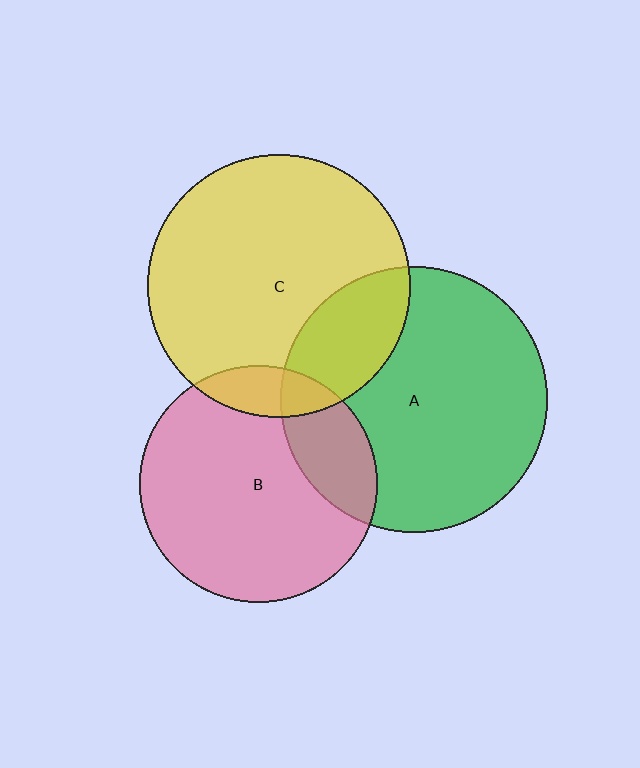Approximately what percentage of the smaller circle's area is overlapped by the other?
Approximately 10%.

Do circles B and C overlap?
Yes.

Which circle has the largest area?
Circle A (green).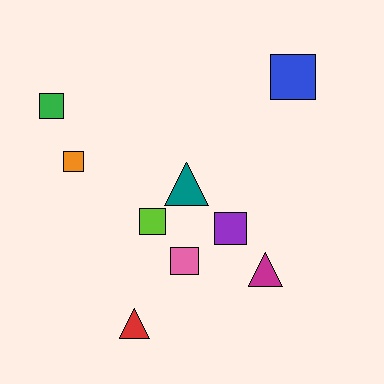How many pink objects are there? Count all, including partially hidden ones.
There is 1 pink object.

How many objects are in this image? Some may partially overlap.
There are 9 objects.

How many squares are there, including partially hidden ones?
There are 6 squares.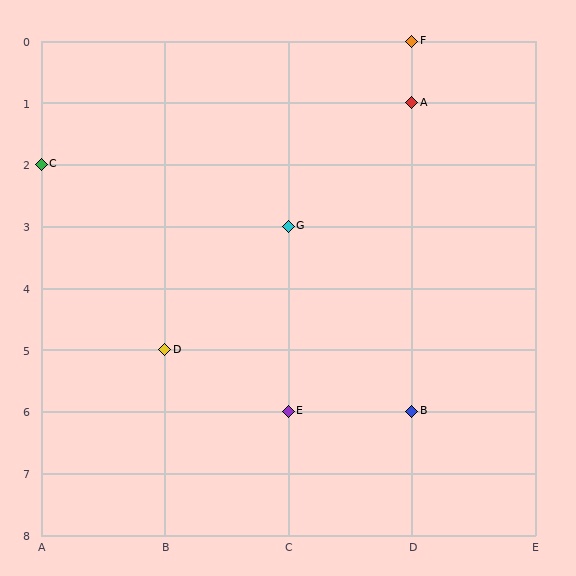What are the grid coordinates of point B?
Point B is at grid coordinates (D, 6).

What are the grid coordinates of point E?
Point E is at grid coordinates (C, 6).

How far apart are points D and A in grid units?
Points D and A are 2 columns and 4 rows apart (about 4.5 grid units diagonally).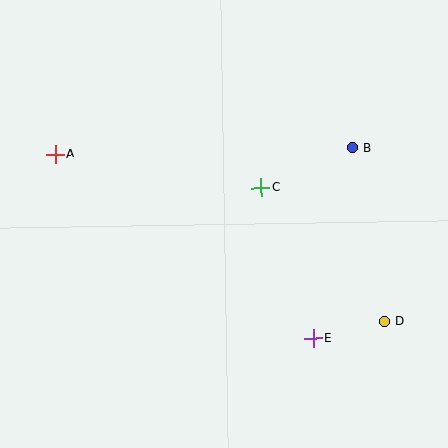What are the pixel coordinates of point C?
Point C is at (261, 188).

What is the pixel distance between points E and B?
The distance between E and B is 195 pixels.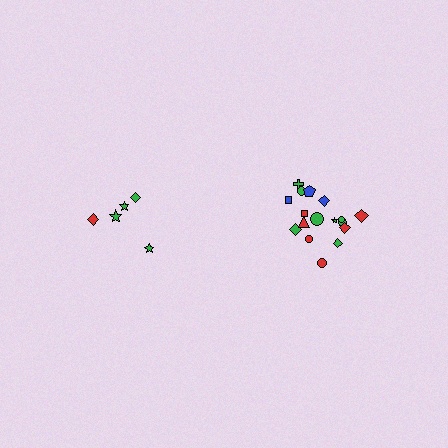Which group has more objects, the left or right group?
The right group.